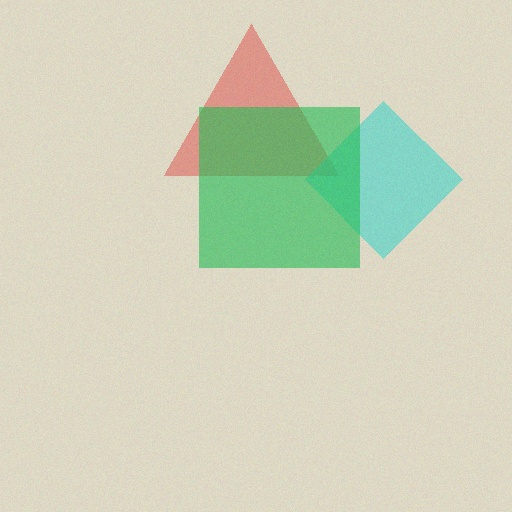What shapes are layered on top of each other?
The layered shapes are: a red triangle, a cyan diamond, a green square.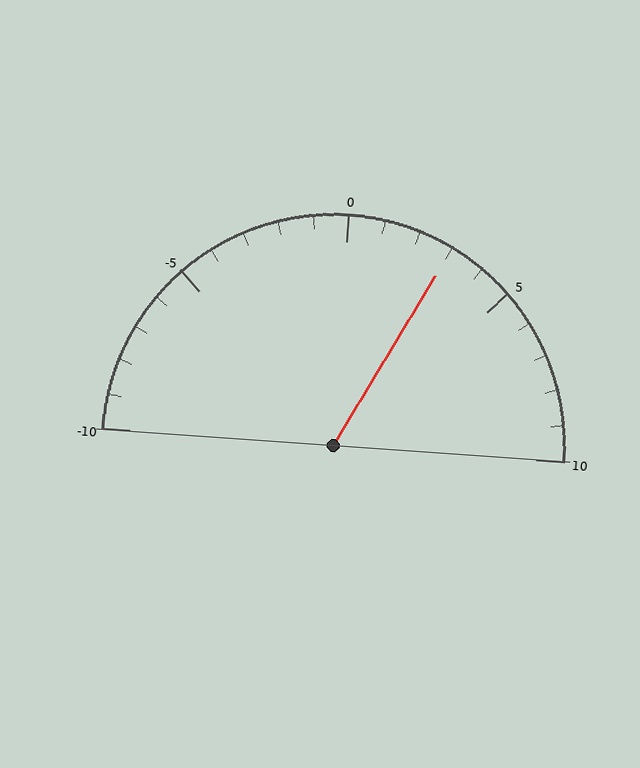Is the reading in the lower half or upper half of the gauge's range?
The reading is in the upper half of the range (-10 to 10).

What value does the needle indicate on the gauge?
The needle indicates approximately 3.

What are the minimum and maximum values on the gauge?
The gauge ranges from -10 to 10.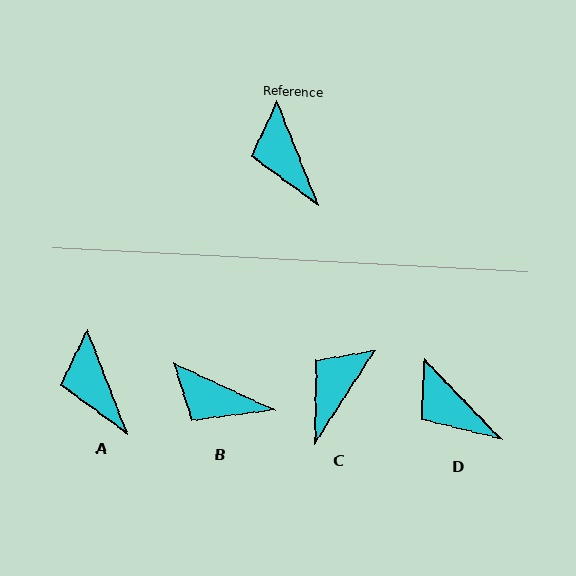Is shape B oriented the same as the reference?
No, it is off by about 43 degrees.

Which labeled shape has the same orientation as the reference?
A.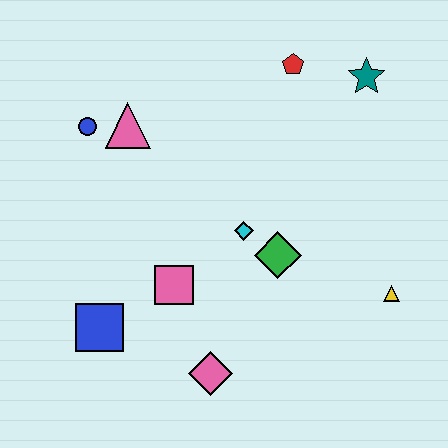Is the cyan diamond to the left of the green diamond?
Yes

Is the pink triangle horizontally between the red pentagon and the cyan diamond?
No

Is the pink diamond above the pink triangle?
No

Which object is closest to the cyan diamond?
The green diamond is closest to the cyan diamond.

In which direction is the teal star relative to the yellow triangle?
The teal star is above the yellow triangle.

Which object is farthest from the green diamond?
The blue circle is farthest from the green diamond.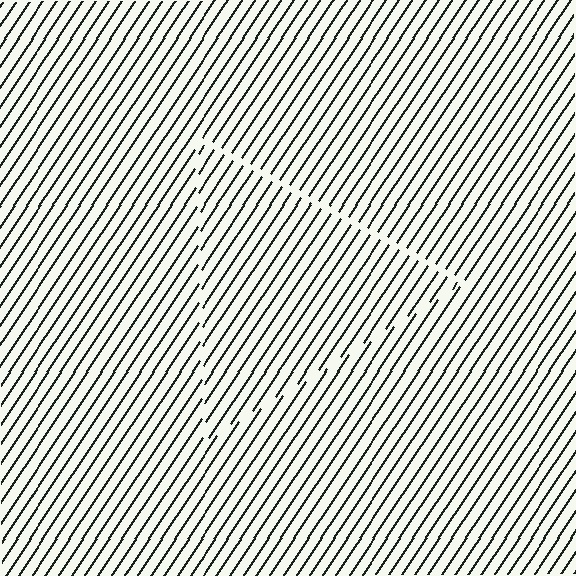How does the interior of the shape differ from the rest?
The interior of the shape contains the same grating, shifted by half a period — the contour is defined by the phase discontinuity where line-ends from the inner and outer gratings abut.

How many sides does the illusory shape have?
3 sides — the line-ends trace a triangle.